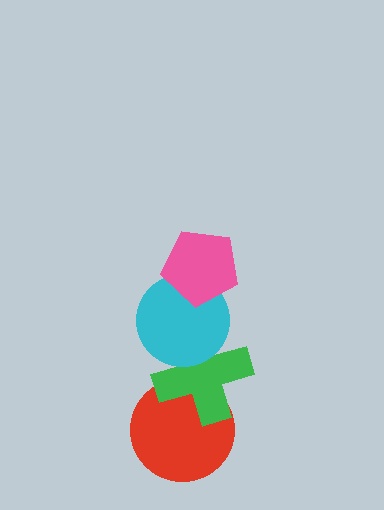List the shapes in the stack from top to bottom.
From top to bottom: the pink pentagon, the cyan circle, the green cross, the red circle.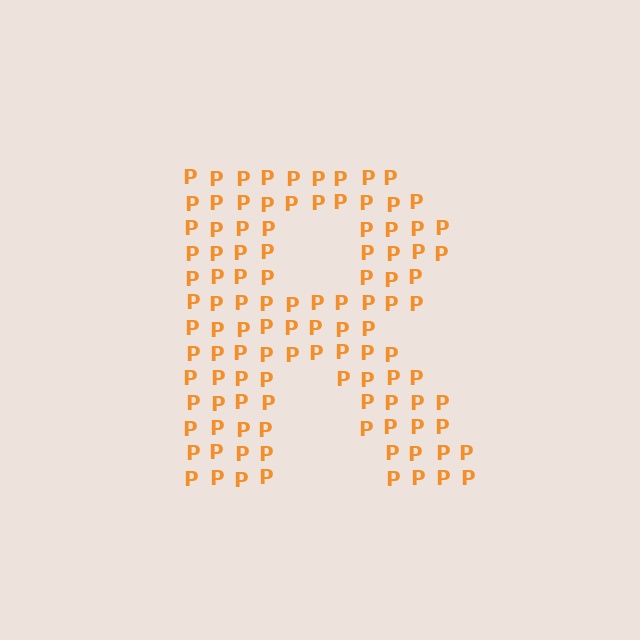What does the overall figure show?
The overall figure shows the letter R.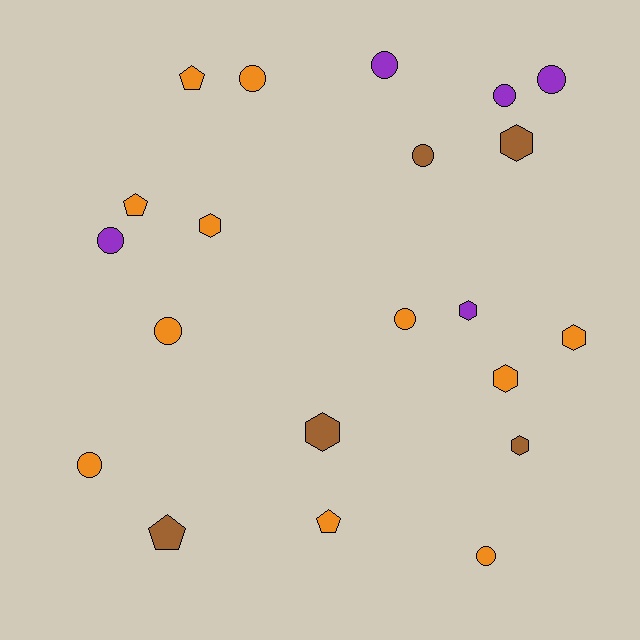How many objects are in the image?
There are 21 objects.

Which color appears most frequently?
Orange, with 11 objects.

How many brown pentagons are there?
There is 1 brown pentagon.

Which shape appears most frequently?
Circle, with 10 objects.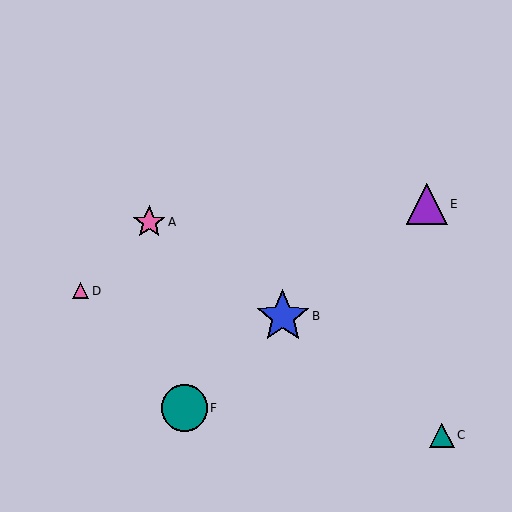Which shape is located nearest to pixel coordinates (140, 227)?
The pink star (labeled A) at (149, 222) is nearest to that location.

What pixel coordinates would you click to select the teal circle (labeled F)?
Click at (184, 408) to select the teal circle F.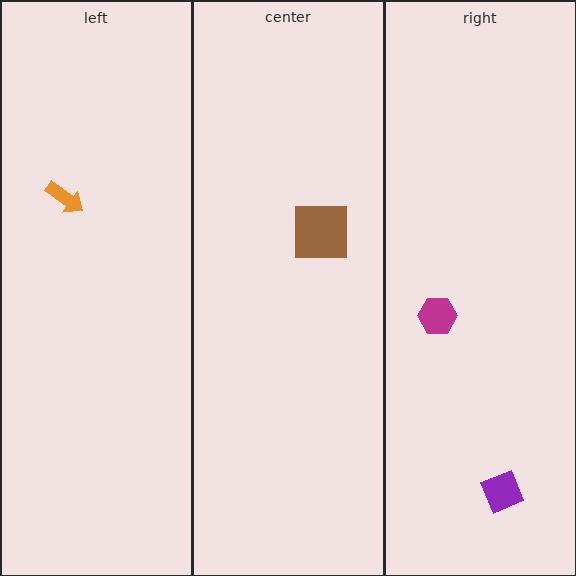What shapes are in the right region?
The magenta hexagon, the purple diamond.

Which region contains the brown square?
The center region.